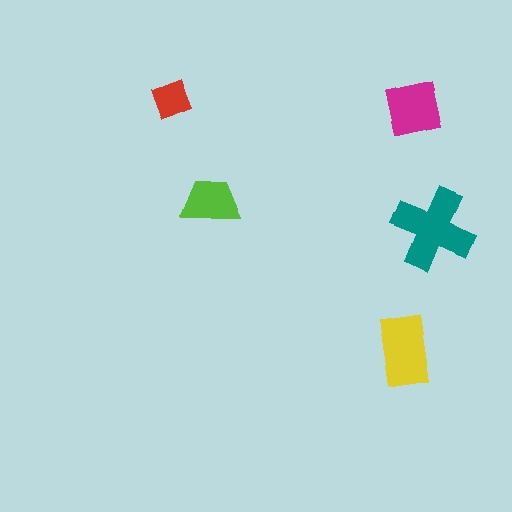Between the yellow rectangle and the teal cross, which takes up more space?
The teal cross.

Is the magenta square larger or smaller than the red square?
Larger.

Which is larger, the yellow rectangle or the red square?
The yellow rectangle.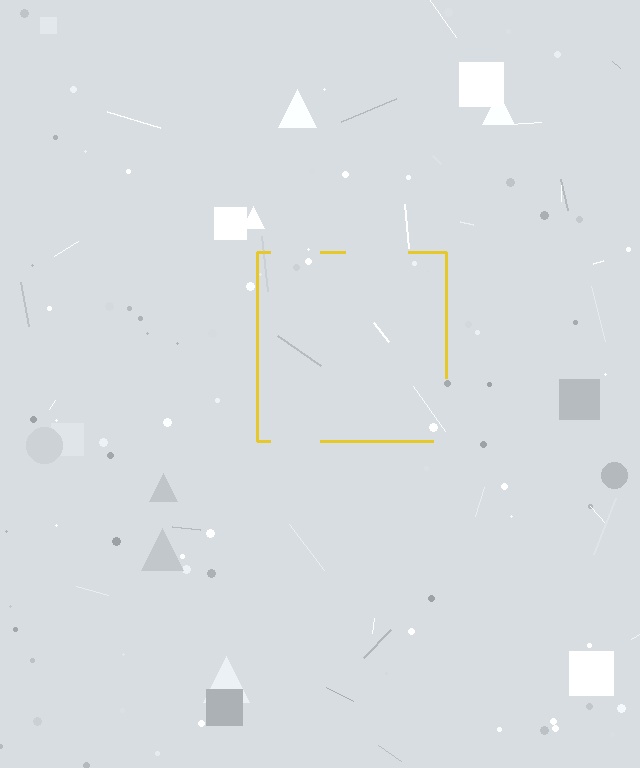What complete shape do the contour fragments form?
The contour fragments form a square.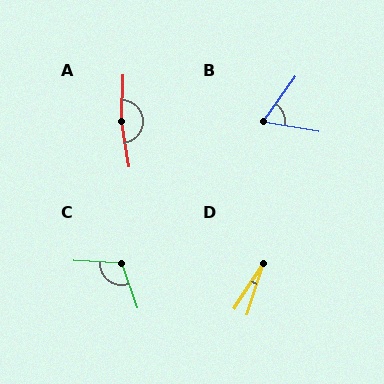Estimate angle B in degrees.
Approximately 64 degrees.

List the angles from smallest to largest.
D (15°), B (64°), C (112°), A (169°).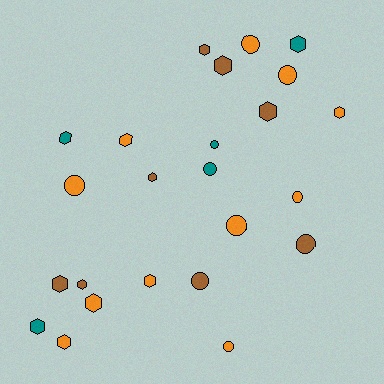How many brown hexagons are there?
There are 6 brown hexagons.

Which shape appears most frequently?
Hexagon, with 14 objects.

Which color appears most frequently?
Orange, with 11 objects.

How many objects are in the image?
There are 24 objects.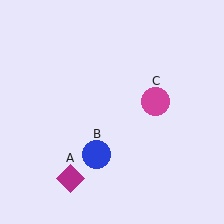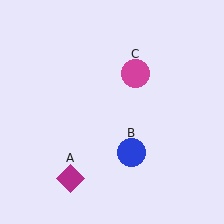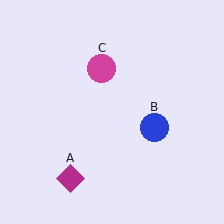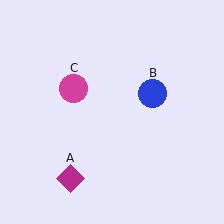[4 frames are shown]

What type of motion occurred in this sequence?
The blue circle (object B), magenta circle (object C) rotated counterclockwise around the center of the scene.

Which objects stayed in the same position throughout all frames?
Magenta diamond (object A) remained stationary.